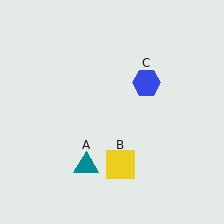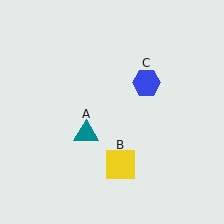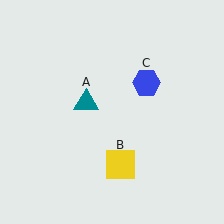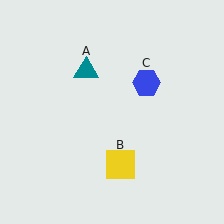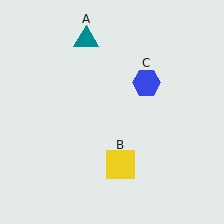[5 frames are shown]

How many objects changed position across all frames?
1 object changed position: teal triangle (object A).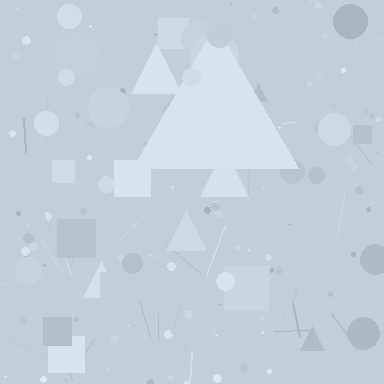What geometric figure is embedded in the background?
A triangle is embedded in the background.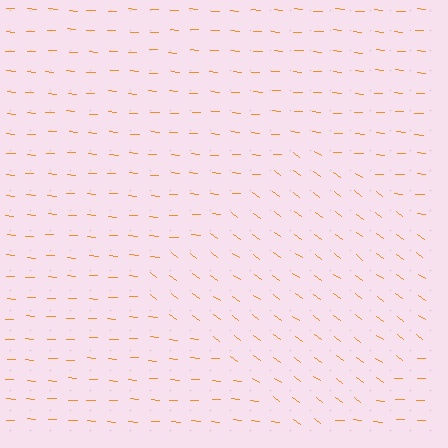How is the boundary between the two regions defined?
The boundary is defined purely by a change in line orientation (approximately 33 degrees difference). All lines are the same color and thickness.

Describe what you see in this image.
The image is filled with small orange line segments. A diamond region in the image has lines oriented differently from the surrounding lines, creating a visible texture boundary.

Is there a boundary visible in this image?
Yes, there is a texture boundary formed by a change in line orientation.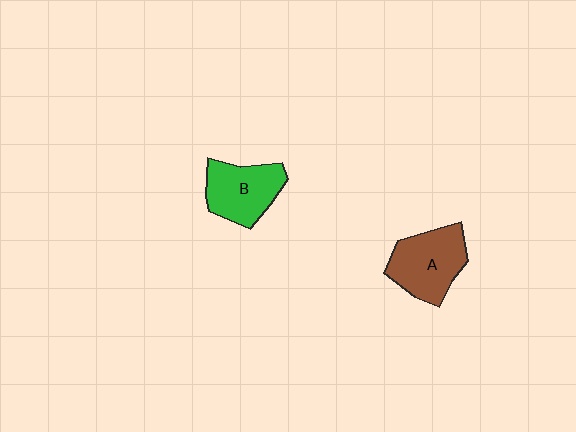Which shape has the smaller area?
Shape B (green).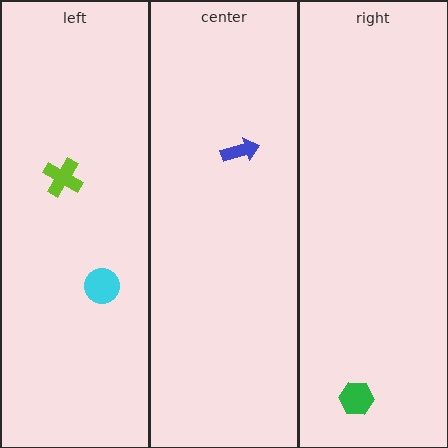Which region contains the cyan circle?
The left region.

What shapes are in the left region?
The cyan circle, the lime cross.